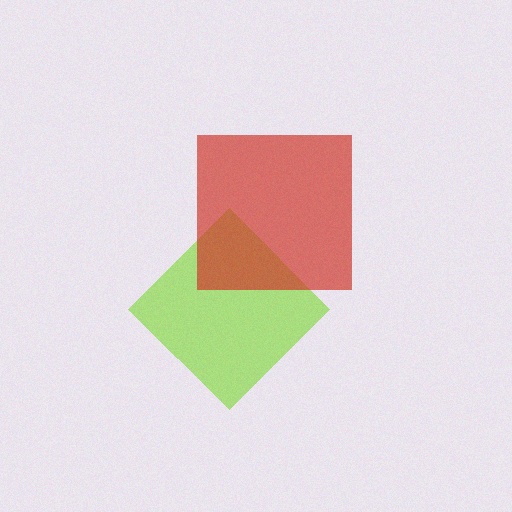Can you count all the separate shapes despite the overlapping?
Yes, there are 2 separate shapes.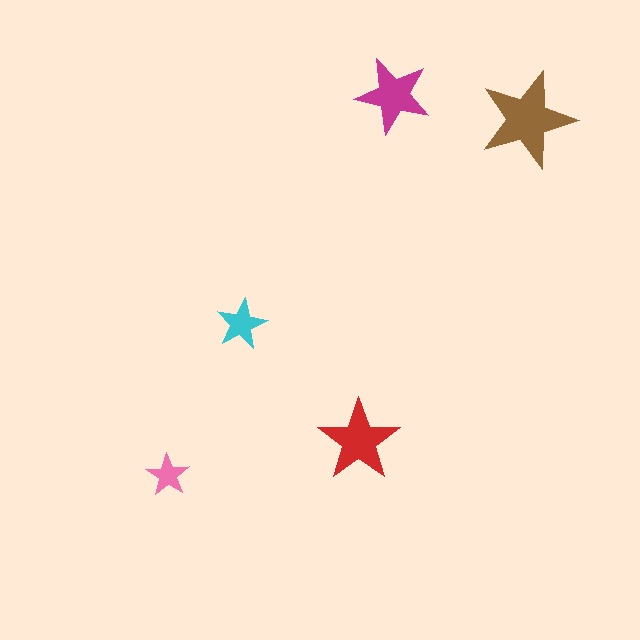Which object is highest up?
The magenta star is topmost.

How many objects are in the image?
There are 5 objects in the image.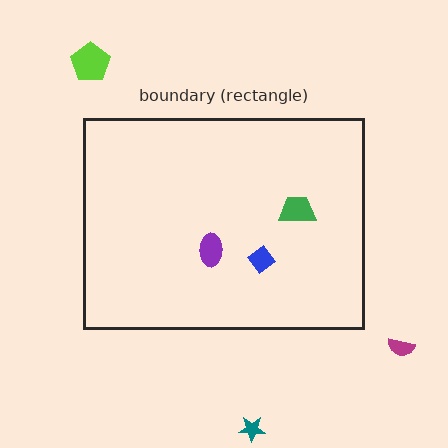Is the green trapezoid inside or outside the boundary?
Inside.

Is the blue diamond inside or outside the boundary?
Inside.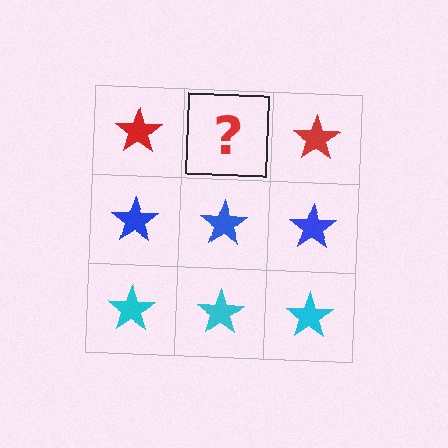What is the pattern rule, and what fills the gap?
The rule is that each row has a consistent color. The gap should be filled with a red star.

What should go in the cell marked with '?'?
The missing cell should contain a red star.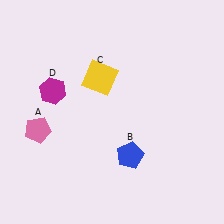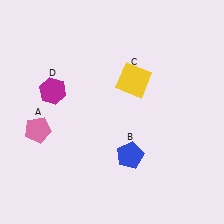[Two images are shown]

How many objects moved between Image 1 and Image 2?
1 object moved between the two images.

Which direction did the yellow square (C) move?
The yellow square (C) moved right.